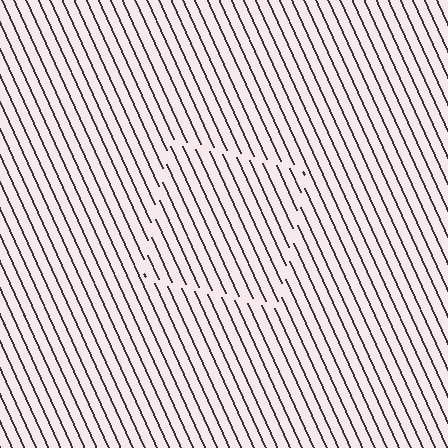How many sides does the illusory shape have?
4 sides — the line-ends trace a square.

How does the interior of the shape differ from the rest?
The interior of the shape contains the same grating, shifted by half a period — the contour is defined by the phase discontinuity where line-ends from the inner and outer gratings abut.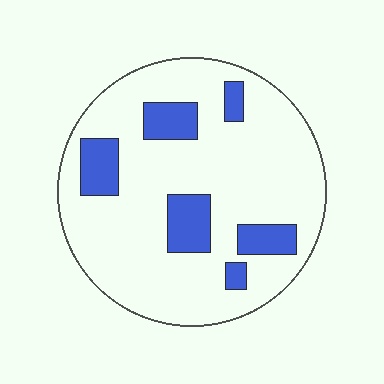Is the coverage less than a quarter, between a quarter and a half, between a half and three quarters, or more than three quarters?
Less than a quarter.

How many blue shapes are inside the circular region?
6.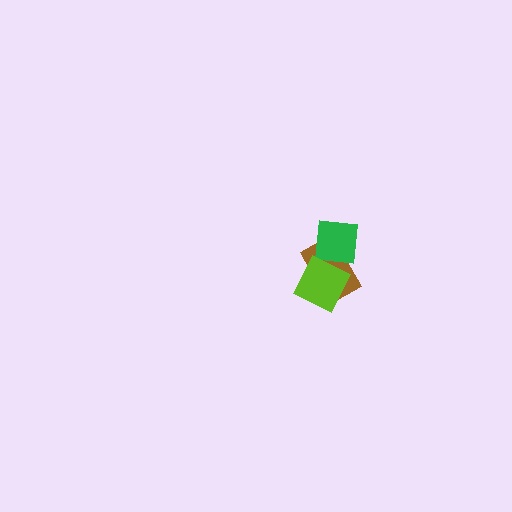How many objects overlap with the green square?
2 objects overlap with the green square.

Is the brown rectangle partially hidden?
Yes, it is partially covered by another shape.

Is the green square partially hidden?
Yes, it is partially covered by another shape.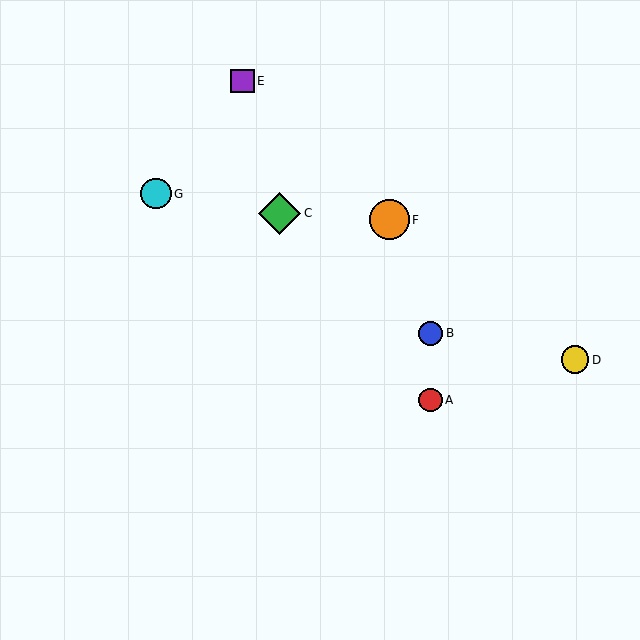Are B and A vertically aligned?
Yes, both are at x≈431.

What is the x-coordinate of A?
Object A is at x≈431.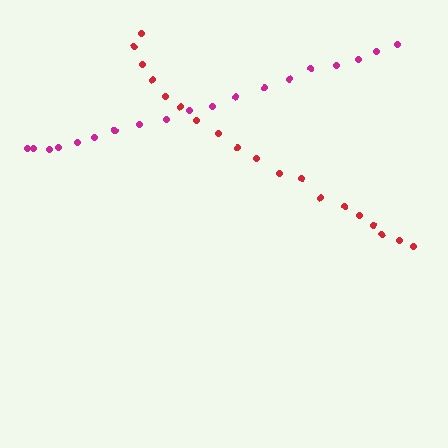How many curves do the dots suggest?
There are 2 distinct paths.